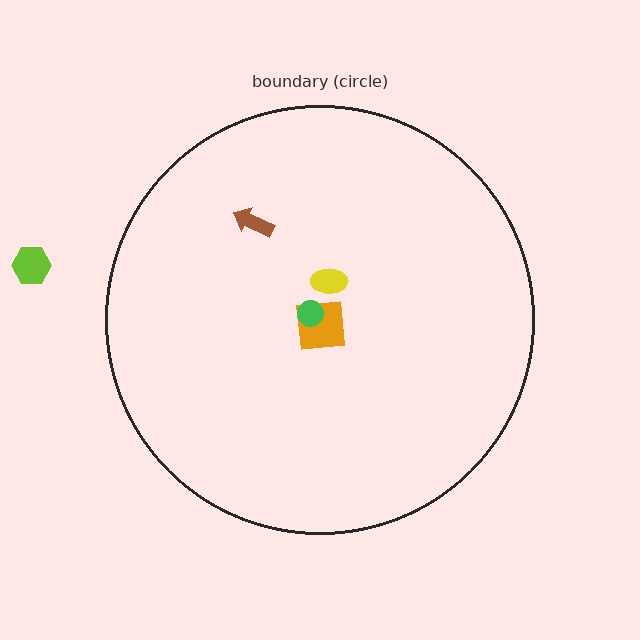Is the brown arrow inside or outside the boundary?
Inside.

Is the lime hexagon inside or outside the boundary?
Outside.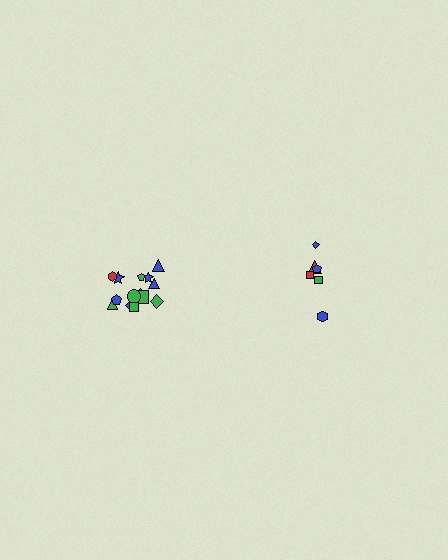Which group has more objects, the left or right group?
The left group.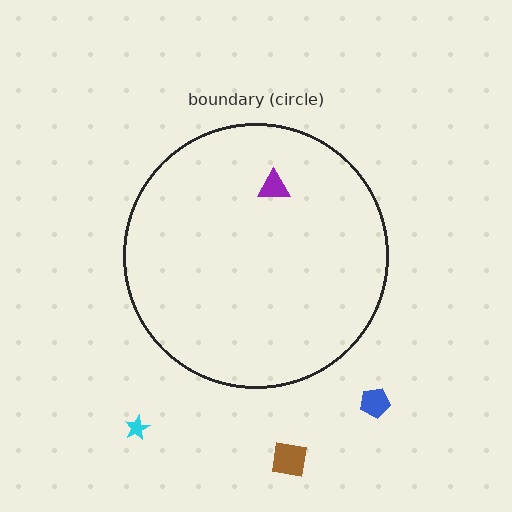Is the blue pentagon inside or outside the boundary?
Outside.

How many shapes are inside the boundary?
1 inside, 3 outside.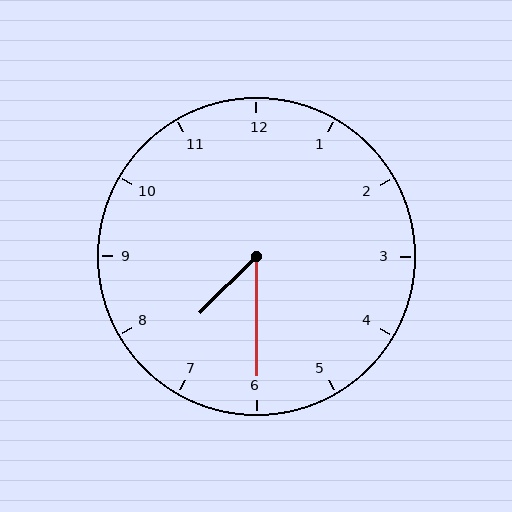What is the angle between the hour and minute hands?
Approximately 45 degrees.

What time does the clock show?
7:30.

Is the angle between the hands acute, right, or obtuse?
It is acute.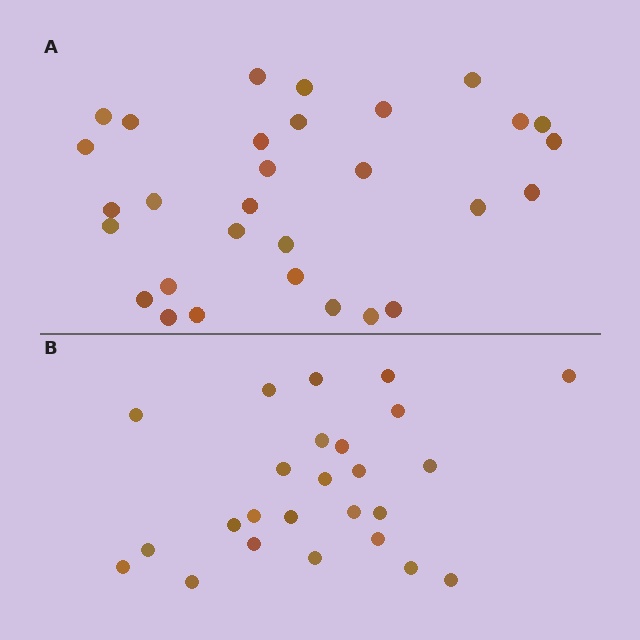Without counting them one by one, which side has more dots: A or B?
Region A (the top region) has more dots.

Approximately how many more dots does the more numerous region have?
Region A has about 5 more dots than region B.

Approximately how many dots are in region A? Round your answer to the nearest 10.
About 30 dots.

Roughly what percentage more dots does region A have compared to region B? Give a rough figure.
About 20% more.